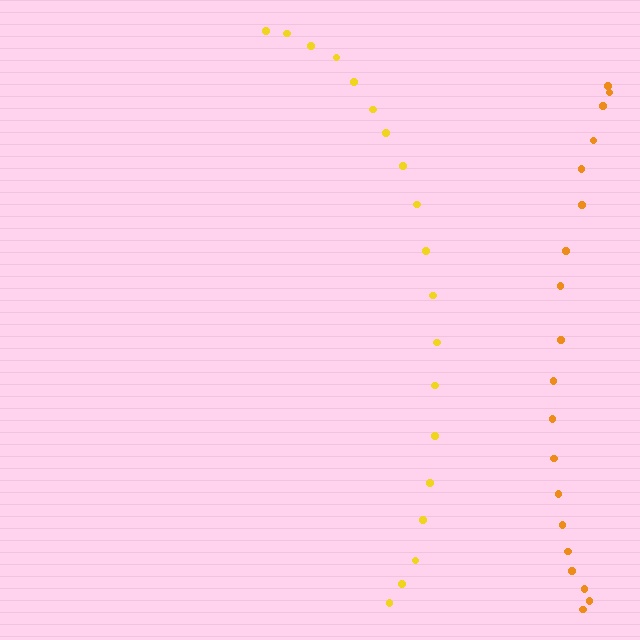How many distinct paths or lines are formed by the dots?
There are 2 distinct paths.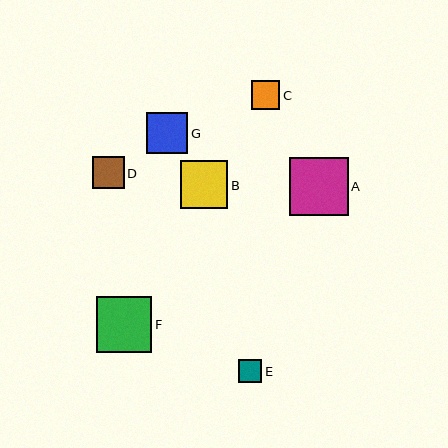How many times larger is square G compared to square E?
Square G is approximately 1.8 times the size of square E.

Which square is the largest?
Square A is the largest with a size of approximately 59 pixels.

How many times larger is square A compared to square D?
Square A is approximately 1.8 times the size of square D.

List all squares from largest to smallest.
From largest to smallest: A, F, B, G, D, C, E.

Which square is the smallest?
Square E is the smallest with a size of approximately 23 pixels.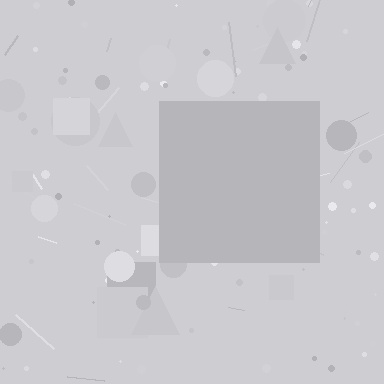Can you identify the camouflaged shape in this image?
The camouflaged shape is a square.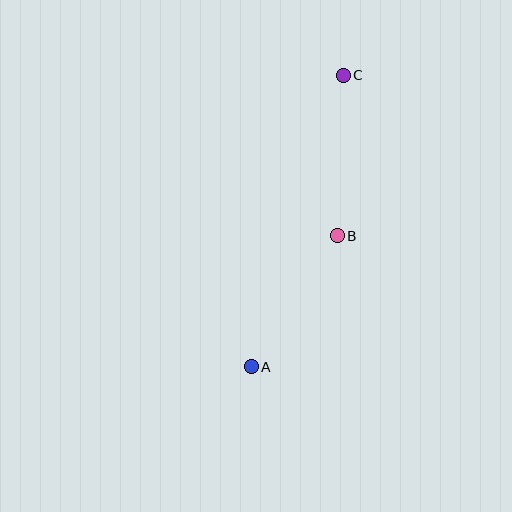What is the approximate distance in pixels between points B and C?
The distance between B and C is approximately 161 pixels.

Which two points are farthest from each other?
Points A and C are farthest from each other.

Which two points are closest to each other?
Points A and B are closest to each other.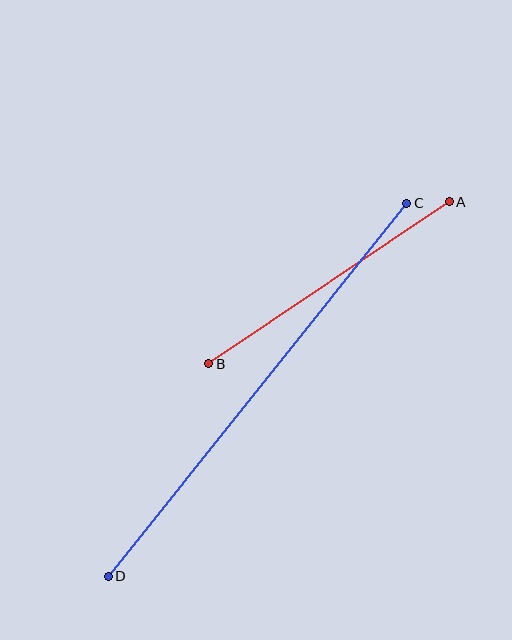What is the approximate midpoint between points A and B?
The midpoint is at approximately (329, 283) pixels.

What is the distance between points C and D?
The distance is approximately 478 pixels.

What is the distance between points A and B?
The distance is approximately 290 pixels.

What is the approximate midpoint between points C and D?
The midpoint is at approximately (258, 390) pixels.